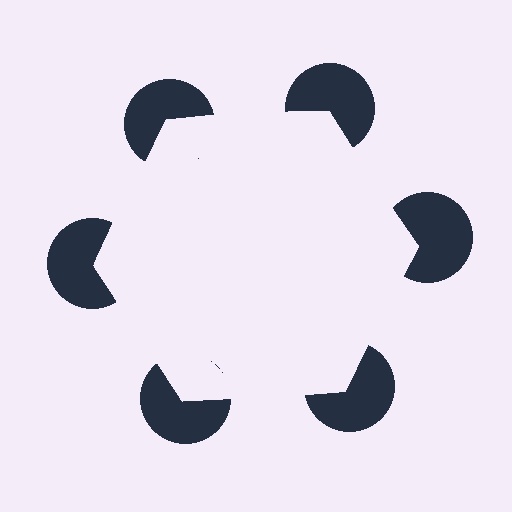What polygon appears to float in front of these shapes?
An illusory hexagon — its edges are inferred from the aligned wedge cuts in the pac-man discs, not physically drawn.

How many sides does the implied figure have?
6 sides.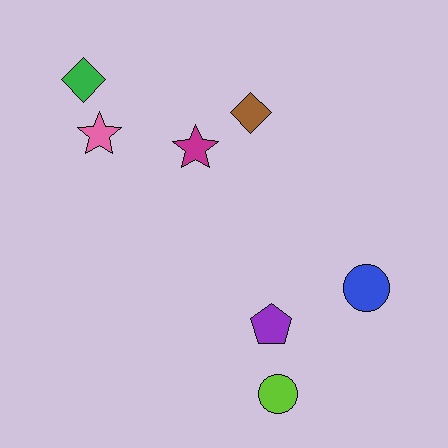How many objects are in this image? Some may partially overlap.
There are 7 objects.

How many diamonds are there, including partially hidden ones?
There are 2 diamonds.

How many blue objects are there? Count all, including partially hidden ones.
There is 1 blue object.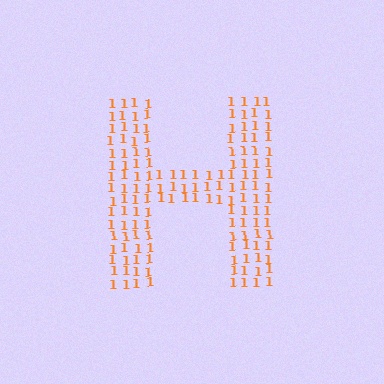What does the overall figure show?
The overall figure shows the letter H.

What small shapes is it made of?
It is made of small digit 1's.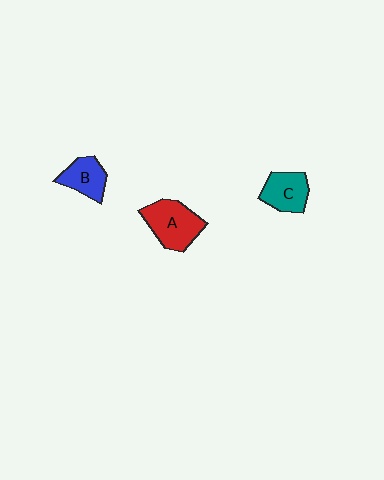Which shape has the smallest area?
Shape B (blue).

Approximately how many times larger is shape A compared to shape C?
Approximately 1.3 times.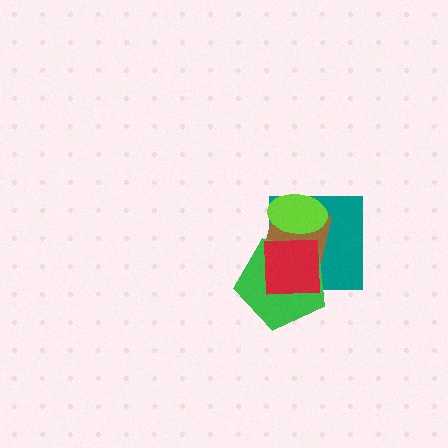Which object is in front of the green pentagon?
The red square is in front of the green pentagon.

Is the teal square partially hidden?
Yes, it is partially covered by another shape.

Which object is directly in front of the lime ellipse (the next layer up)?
The green pentagon is directly in front of the lime ellipse.